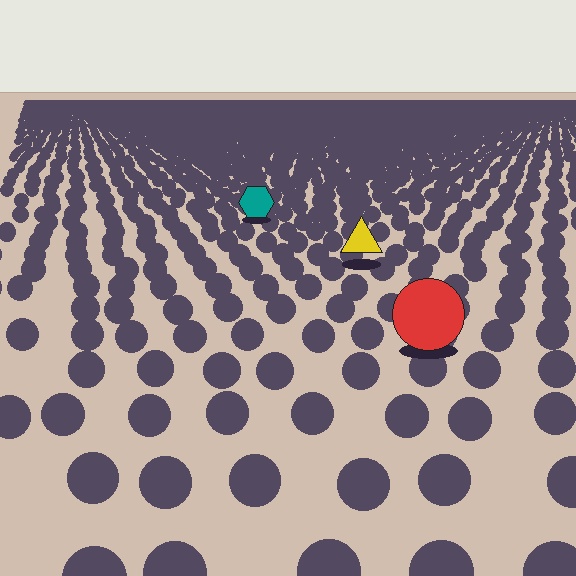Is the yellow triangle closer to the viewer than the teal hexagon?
Yes. The yellow triangle is closer — you can tell from the texture gradient: the ground texture is coarser near it.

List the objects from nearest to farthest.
From nearest to farthest: the red circle, the yellow triangle, the teal hexagon.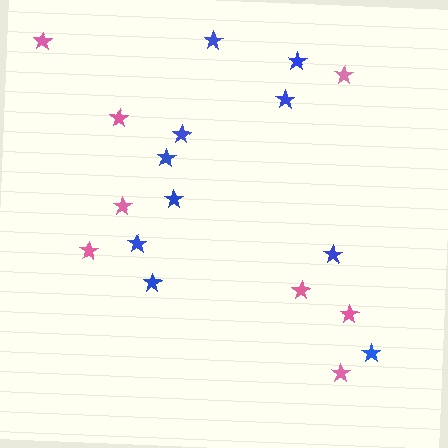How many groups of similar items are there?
There are 2 groups: one group of pink stars (8) and one group of blue stars (10).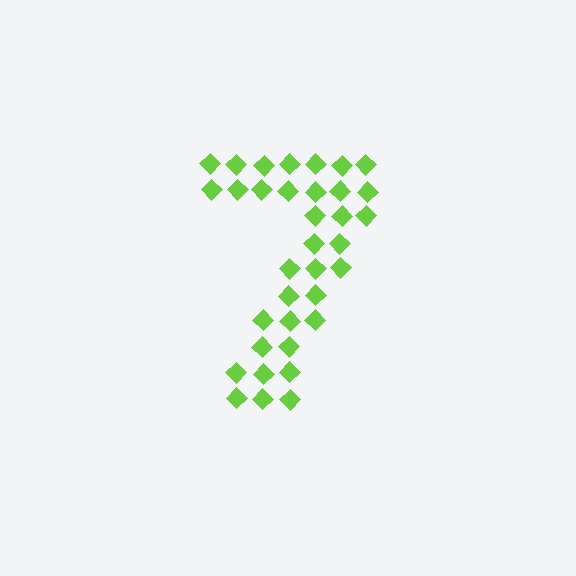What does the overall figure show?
The overall figure shows the digit 7.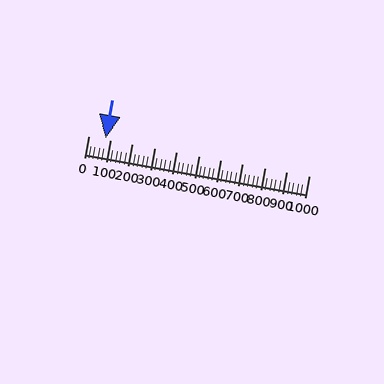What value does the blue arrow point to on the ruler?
The blue arrow points to approximately 80.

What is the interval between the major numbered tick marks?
The major tick marks are spaced 100 units apart.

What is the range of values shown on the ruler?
The ruler shows values from 0 to 1000.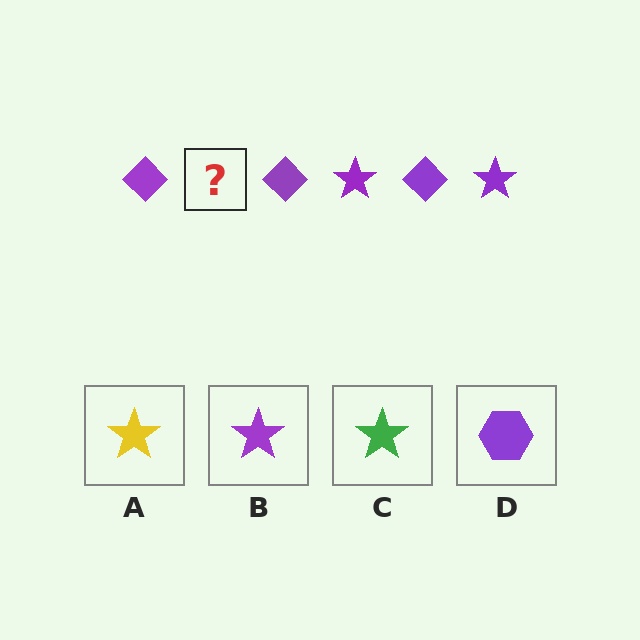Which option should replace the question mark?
Option B.